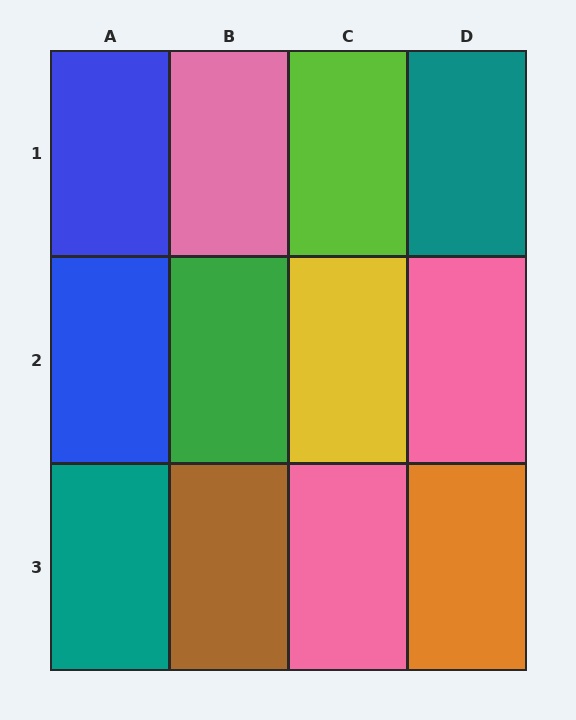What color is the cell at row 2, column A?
Blue.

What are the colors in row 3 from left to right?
Teal, brown, pink, orange.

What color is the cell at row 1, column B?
Pink.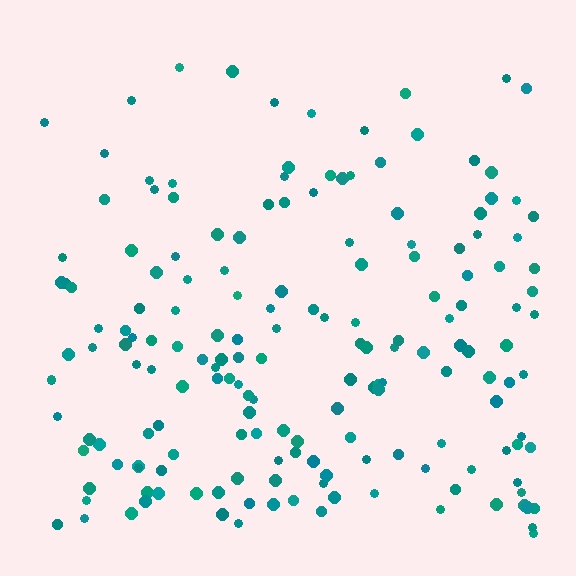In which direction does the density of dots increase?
From top to bottom, with the bottom side densest.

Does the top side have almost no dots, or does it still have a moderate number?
Still a moderate number, just noticeably fewer than the bottom.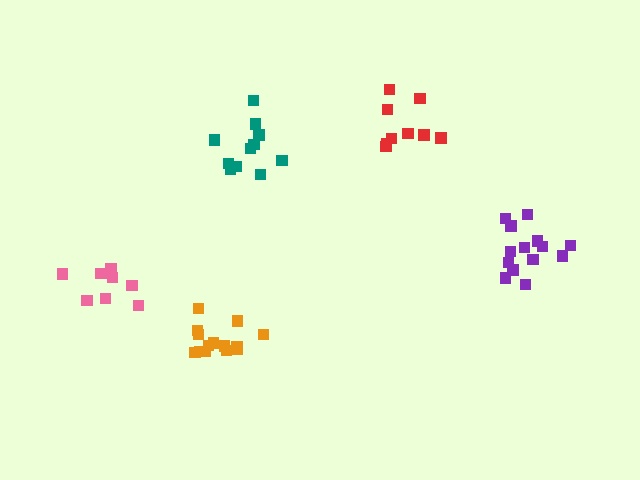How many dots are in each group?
Group 1: 14 dots, Group 2: 9 dots, Group 3: 8 dots, Group 4: 14 dots, Group 5: 11 dots (56 total).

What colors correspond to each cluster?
The clusters are colored: purple, red, pink, orange, teal.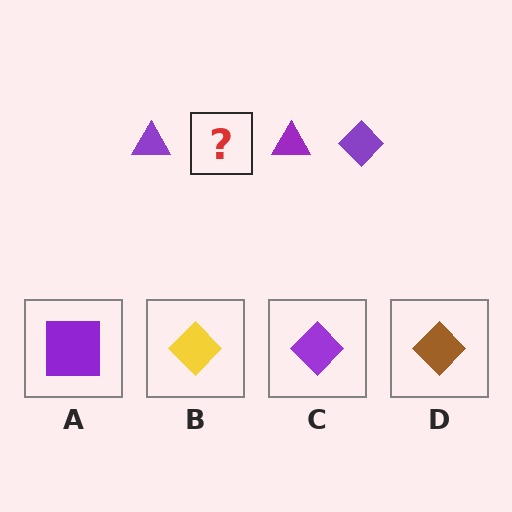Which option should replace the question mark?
Option C.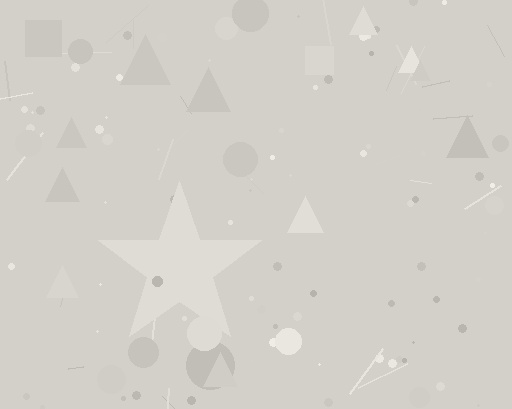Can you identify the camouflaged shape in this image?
The camouflaged shape is a star.